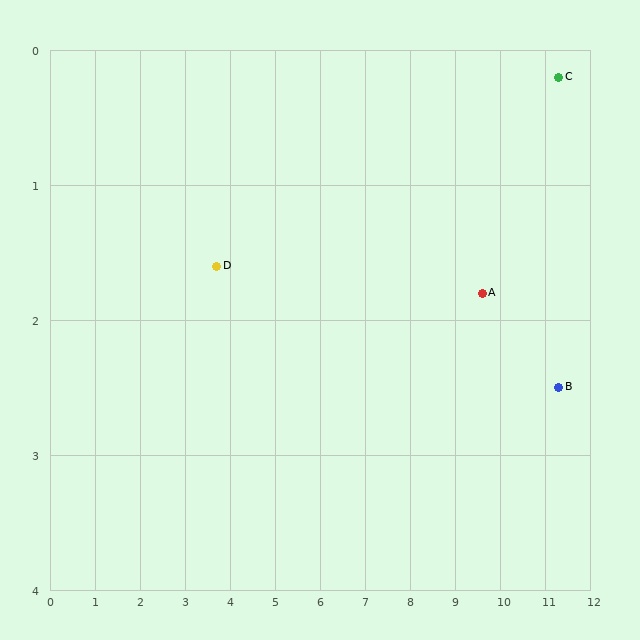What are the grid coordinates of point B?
Point B is at approximately (11.3, 2.5).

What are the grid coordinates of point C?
Point C is at approximately (11.3, 0.2).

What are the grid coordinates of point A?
Point A is at approximately (9.6, 1.8).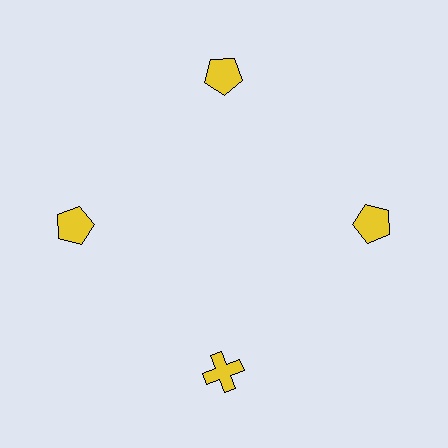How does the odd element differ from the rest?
It has a different shape: cross instead of pentagon.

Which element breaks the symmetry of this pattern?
The yellow cross at roughly the 6 o'clock position breaks the symmetry. All other shapes are yellow pentagons.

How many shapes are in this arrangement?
There are 4 shapes arranged in a ring pattern.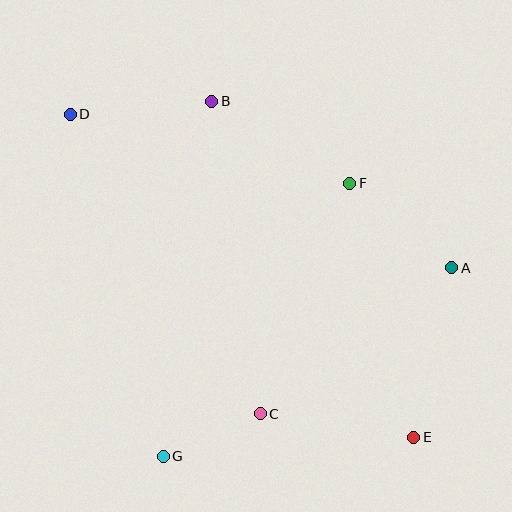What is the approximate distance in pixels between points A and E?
The distance between A and E is approximately 174 pixels.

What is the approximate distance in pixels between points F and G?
The distance between F and G is approximately 331 pixels.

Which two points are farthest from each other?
Points D and E are farthest from each other.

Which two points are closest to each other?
Points C and G are closest to each other.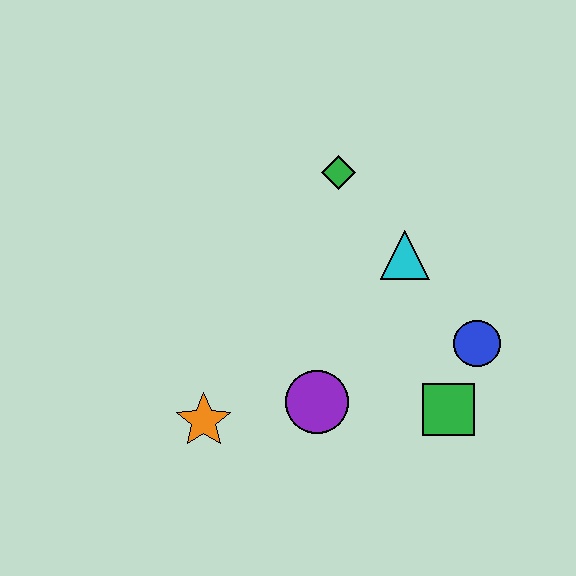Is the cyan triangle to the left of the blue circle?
Yes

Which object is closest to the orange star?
The purple circle is closest to the orange star.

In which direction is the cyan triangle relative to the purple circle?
The cyan triangle is above the purple circle.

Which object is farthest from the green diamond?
The orange star is farthest from the green diamond.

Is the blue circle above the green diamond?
No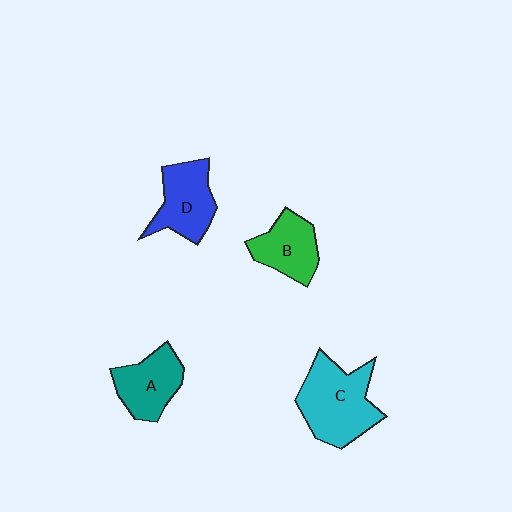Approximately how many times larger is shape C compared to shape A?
Approximately 1.5 times.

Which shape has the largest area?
Shape C (cyan).